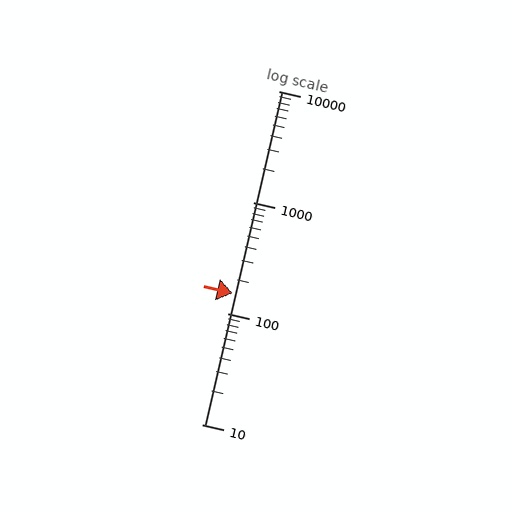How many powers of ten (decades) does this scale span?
The scale spans 3 decades, from 10 to 10000.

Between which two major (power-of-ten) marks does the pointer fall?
The pointer is between 100 and 1000.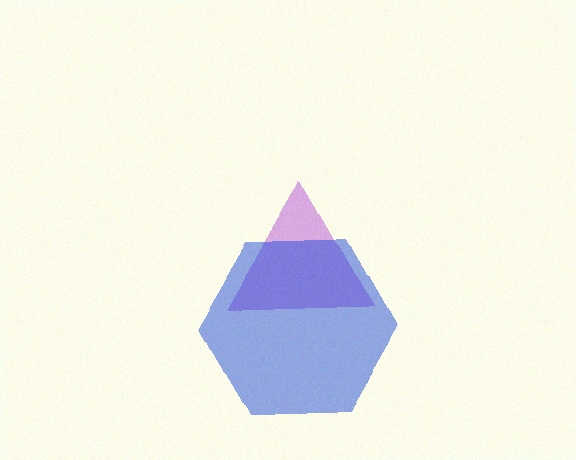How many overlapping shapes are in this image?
There are 2 overlapping shapes in the image.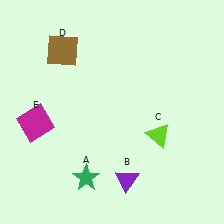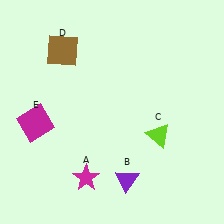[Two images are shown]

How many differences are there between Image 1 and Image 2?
There is 1 difference between the two images.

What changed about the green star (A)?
In Image 1, A is green. In Image 2, it changed to magenta.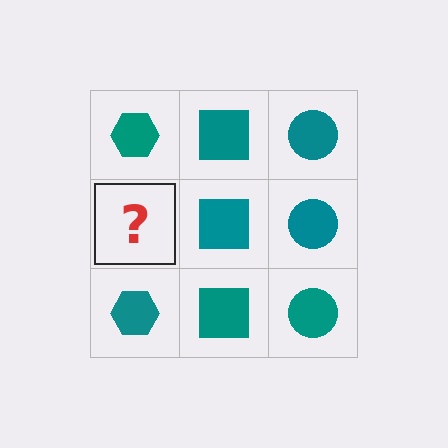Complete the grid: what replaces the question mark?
The question mark should be replaced with a teal hexagon.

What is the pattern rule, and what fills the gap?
The rule is that each column has a consistent shape. The gap should be filled with a teal hexagon.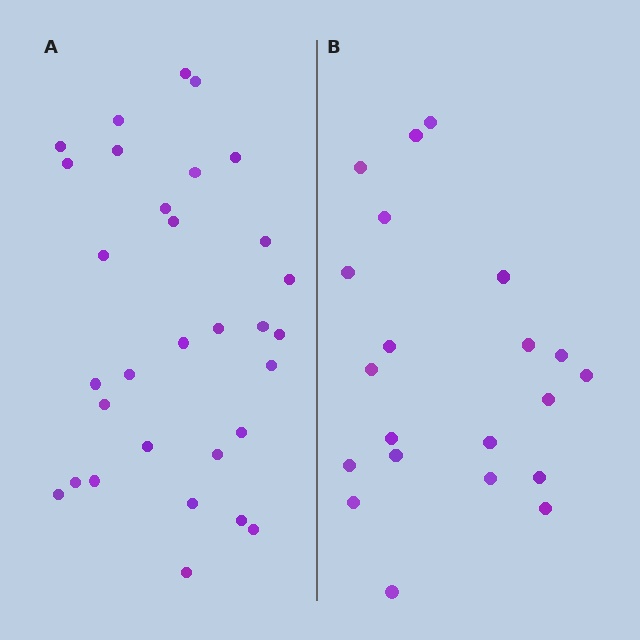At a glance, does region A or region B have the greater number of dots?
Region A (the left region) has more dots.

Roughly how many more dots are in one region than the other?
Region A has roughly 10 or so more dots than region B.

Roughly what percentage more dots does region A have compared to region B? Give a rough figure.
About 50% more.